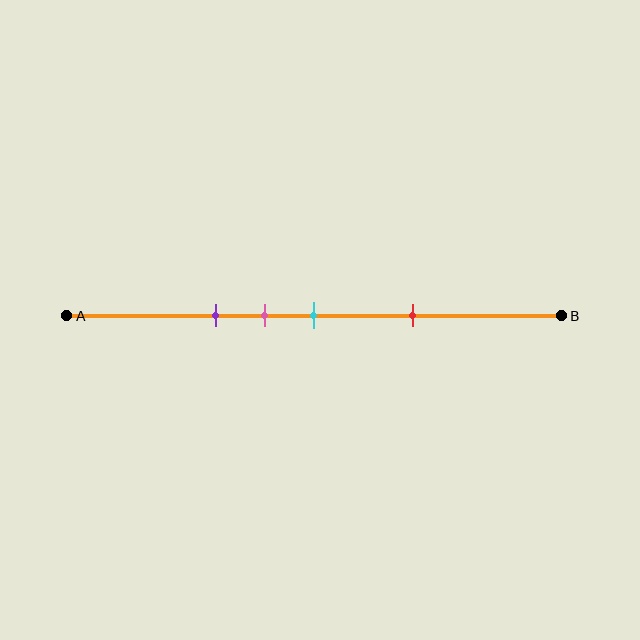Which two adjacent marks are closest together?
The pink and cyan marks are the closest adjacent pair.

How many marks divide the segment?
There are 4 marks dividing the segment.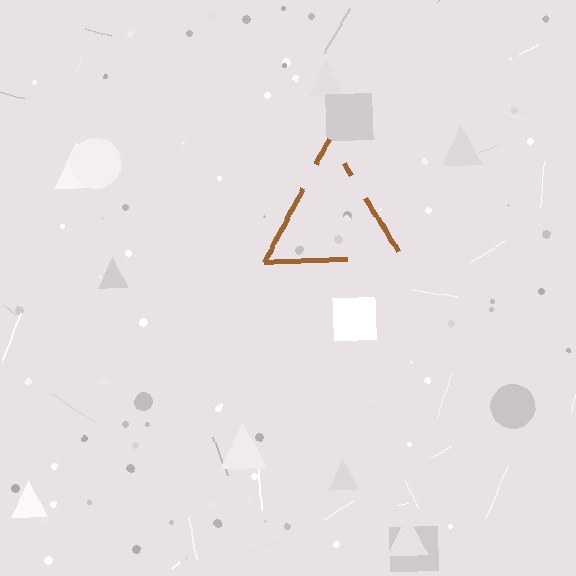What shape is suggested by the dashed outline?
The dashed outline suggests a triangle.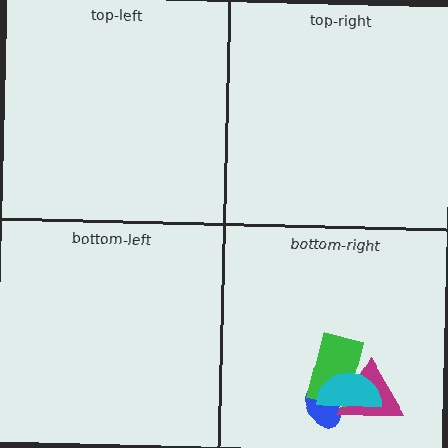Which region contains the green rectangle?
The bottom-right region.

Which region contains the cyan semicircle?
The bottom-right region.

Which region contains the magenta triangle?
The bottom-right region.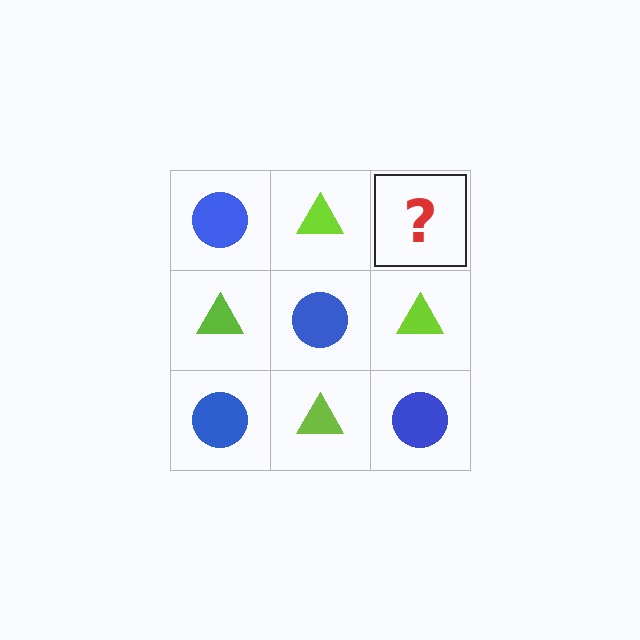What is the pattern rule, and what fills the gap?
The rule is that it alternates blue circle and lime triangle in a checkerboard pattern. The gap should be filled with a blue circle.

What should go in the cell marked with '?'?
The missing cell should contain a blue circle.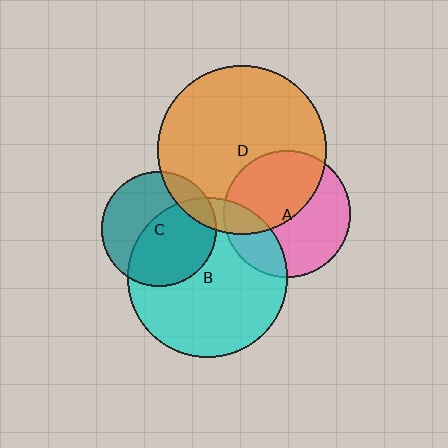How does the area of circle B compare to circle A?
Approximately 1.6 times.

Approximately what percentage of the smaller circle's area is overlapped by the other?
Approximately 10%.